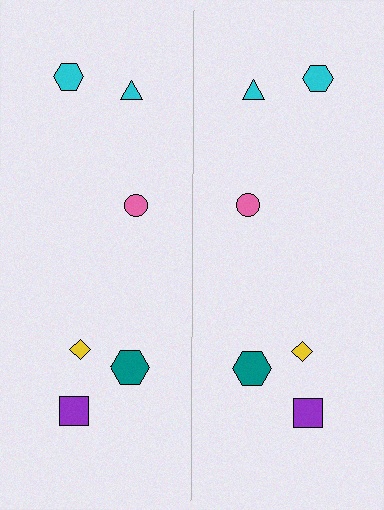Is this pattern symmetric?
Yes, this pattern has bilateral (reflection) symmetry.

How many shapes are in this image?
There are 12 shapes in this image.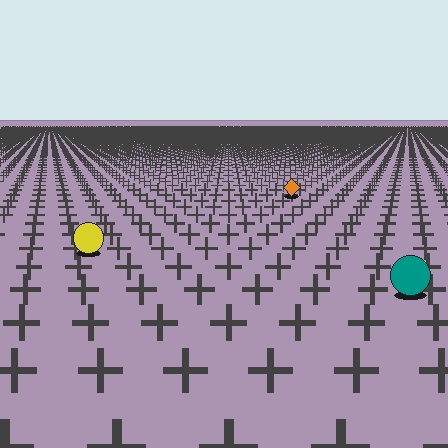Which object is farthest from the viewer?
The orange diamond is farthest from the viewer. It appears smaller and the ground texture around it is denser.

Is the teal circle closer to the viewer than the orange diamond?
Yes. The teal circle is closer — you can tell from the texture gradient: the ground texture is coarser near it.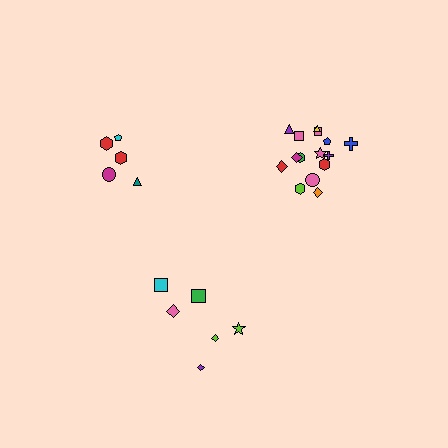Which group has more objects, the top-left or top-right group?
The top-right group.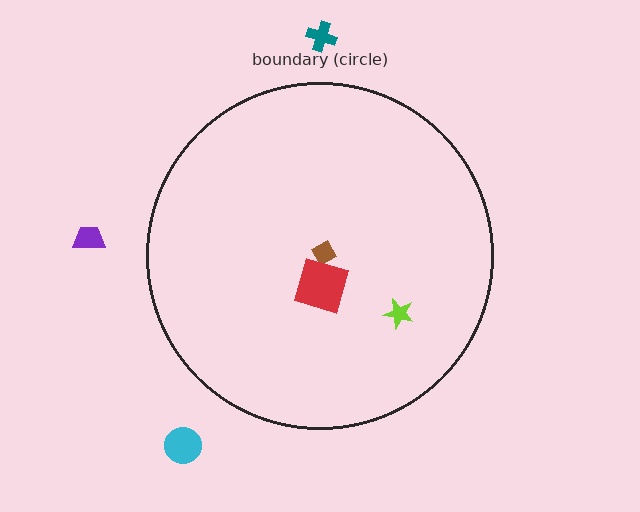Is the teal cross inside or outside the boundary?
Outside.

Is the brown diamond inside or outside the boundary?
Inside.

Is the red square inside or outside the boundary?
Inside.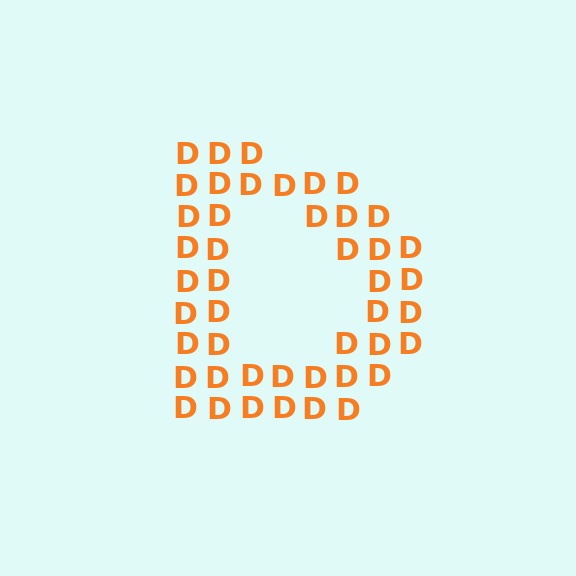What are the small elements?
The small elements are letter D's.